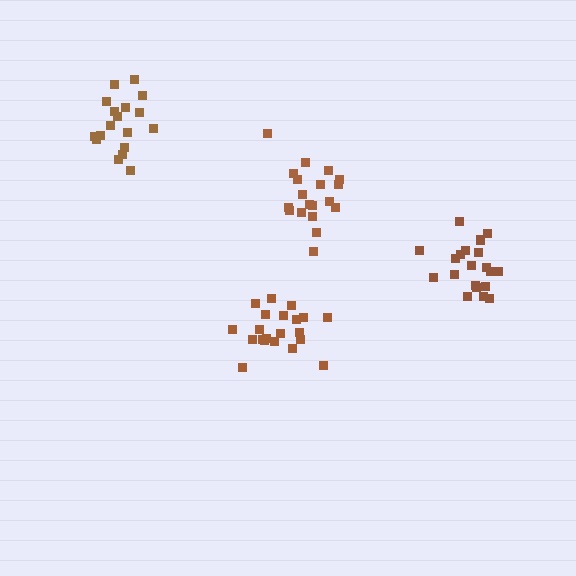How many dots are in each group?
Group 1: 19 dots, Group 2: 21 dots, Group 3: 21 dots, Group 4: 18 dots (79 total).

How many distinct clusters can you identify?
There are 4 distinct clusters.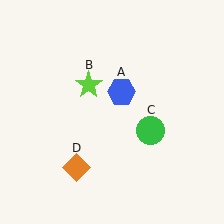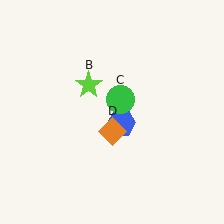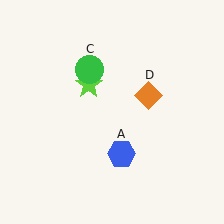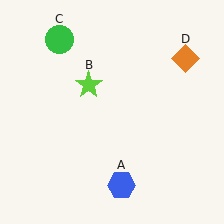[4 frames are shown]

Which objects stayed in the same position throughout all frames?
Lime star (object B) remained stationary.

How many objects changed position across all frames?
3 objects changed position: blue hexagon (object A), green circle (object C), orange diamond (object D).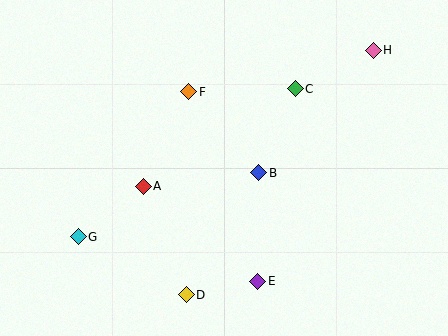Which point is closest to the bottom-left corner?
Point G is closest to the bottom-left corner.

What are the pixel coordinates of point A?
Point A is at (143, 186).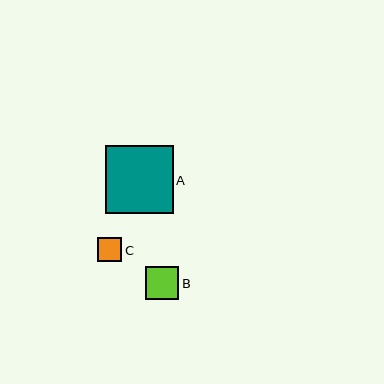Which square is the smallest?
Square C is the smallest with a size of approximately 24 pixels.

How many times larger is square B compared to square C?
Square B is approximately 1.3 times the size of square C.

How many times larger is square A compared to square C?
Square A is approximately 2.8 times the size of square C.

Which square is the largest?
Square A is the largest with a size of approximately 68 pixels.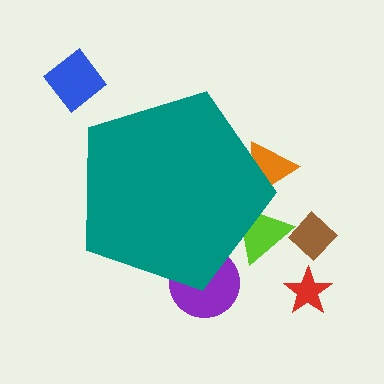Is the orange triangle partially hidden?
Yes, the orange triangle is partially hidden behind the teal pentagon.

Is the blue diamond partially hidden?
No, the blue diamond is fully visible.